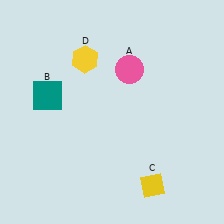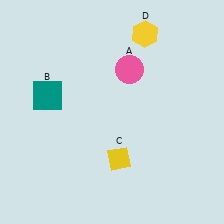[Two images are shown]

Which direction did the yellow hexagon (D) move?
The yellow hexagon (D) moved right.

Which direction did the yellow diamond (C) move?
The yellow diamond (C) moved left.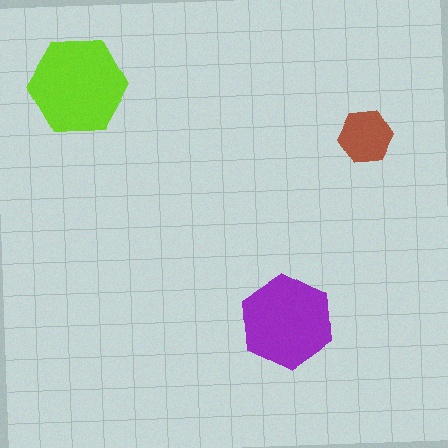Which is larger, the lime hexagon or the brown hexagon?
The lime one.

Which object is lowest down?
The purple hexagon is bottommost.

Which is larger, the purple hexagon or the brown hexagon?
The purple one.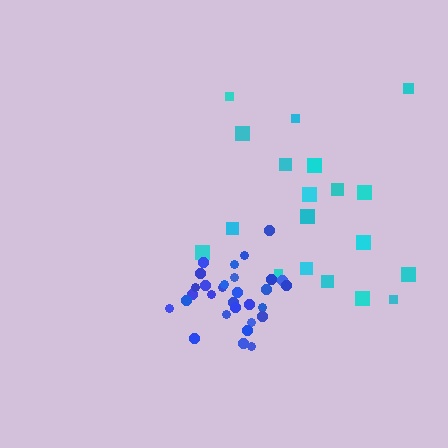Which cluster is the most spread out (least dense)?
Cyan.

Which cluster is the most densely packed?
Blue.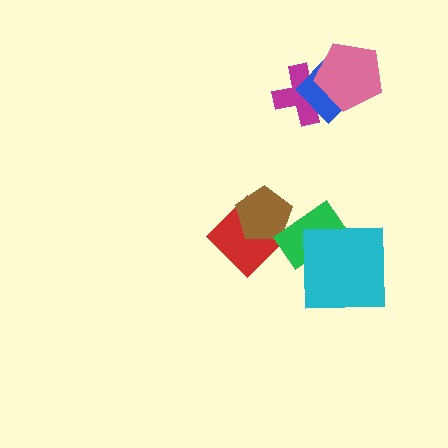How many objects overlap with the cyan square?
1 object overlaps with the cyan square.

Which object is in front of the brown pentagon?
The green rectangle is in front of the brown pentagon.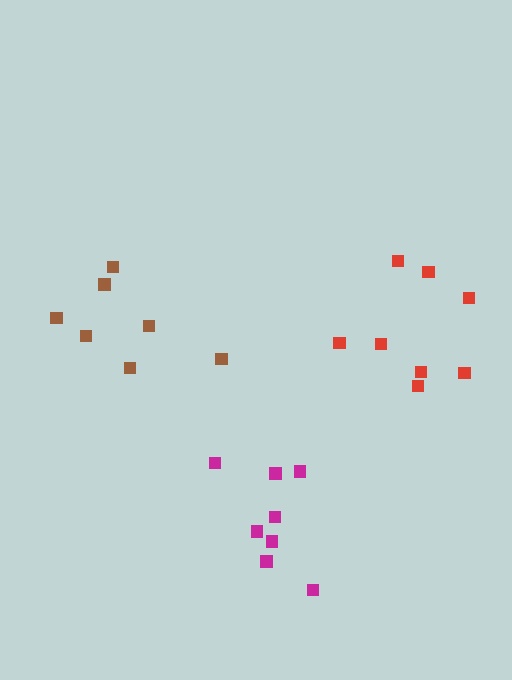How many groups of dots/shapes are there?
There are 3 groups.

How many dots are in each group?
Group 1: 7 dots, Group 2: 8 dots, Group 3: 8 dots (23 total).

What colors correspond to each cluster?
The clusters are colored: brown, red, magenta.